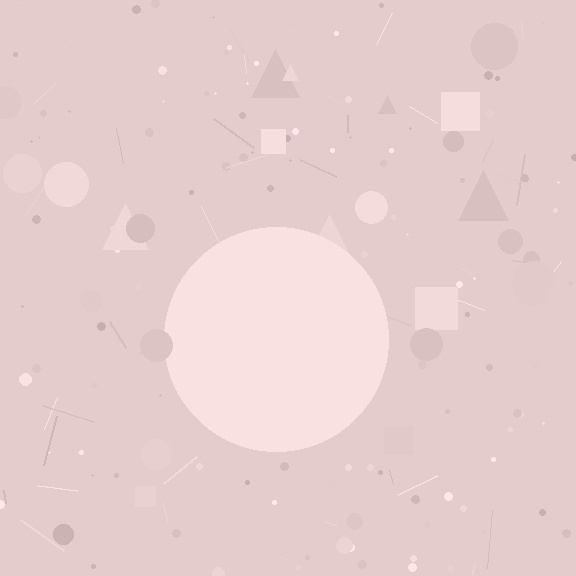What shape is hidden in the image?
A circle is hidden in the image.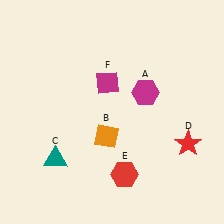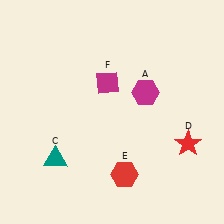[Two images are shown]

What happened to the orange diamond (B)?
The orange diamond (B) was removed in Image 2. It was in the bottom-left area of Image 1.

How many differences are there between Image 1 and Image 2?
There is 1 difference between the two images.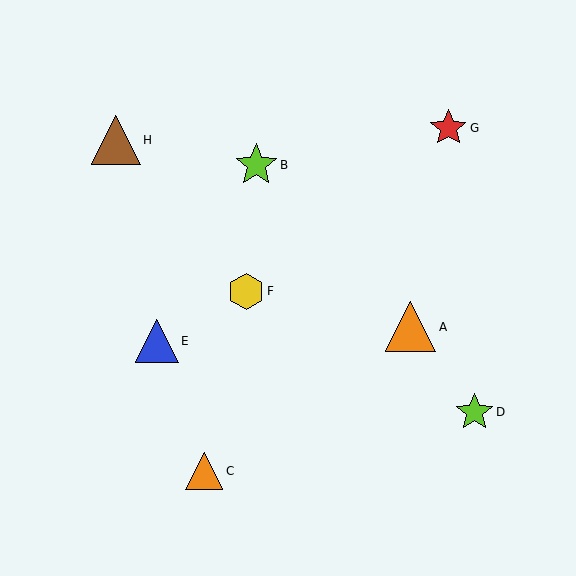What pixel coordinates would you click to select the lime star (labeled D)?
Click at (475, 412) to select the lime star D.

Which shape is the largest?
The orange triangle (labeled A) is the largest.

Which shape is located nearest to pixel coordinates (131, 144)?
The brown triangle (labeled H) at (116, 140) is nearest to that location.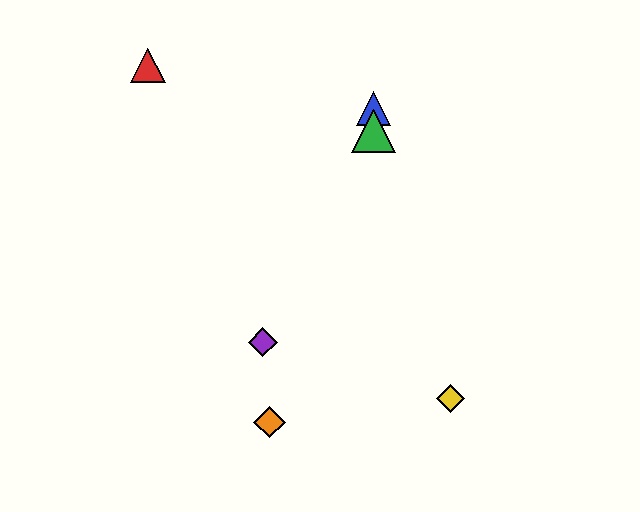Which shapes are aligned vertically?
The blue triangle, the green triangle are aligned vertically.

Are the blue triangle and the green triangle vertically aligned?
Yes, both are at x≈373.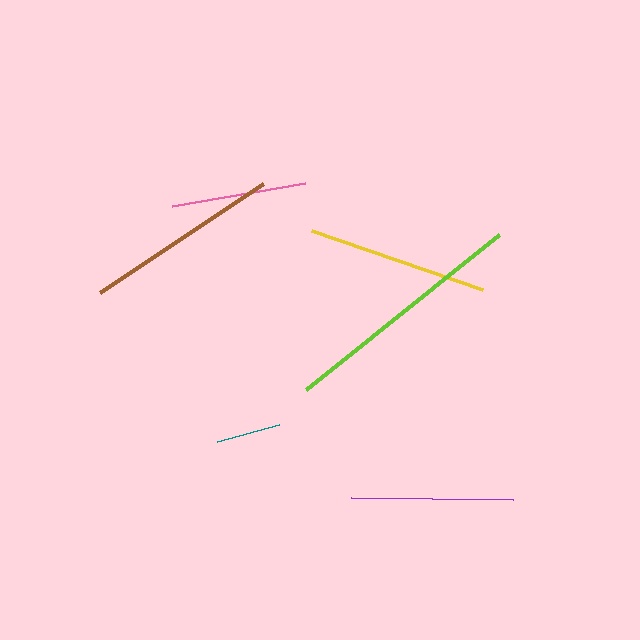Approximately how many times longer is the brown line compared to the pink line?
The brown line is approximately 1.5 times the length of the pink line.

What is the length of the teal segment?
The teal segment is approximately 64 pixels long.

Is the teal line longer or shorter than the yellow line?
The yellow line is longer than the teal line.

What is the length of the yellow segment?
The yellow segment is approximately 181 pixels long.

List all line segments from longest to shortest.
From longest to shortest: lime, brown, yellow, purple, pink, teal.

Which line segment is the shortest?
The teal line is the shortest at approximately 64 pixels.